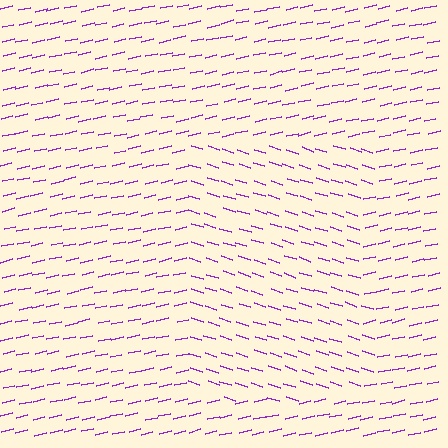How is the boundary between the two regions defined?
The boundary is defined purely by a change in line orientation (approximately 30 degrees difference). All lines are the same color and thickness.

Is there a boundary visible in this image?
Yes, there is a texture boundary formed by a change in line orientation.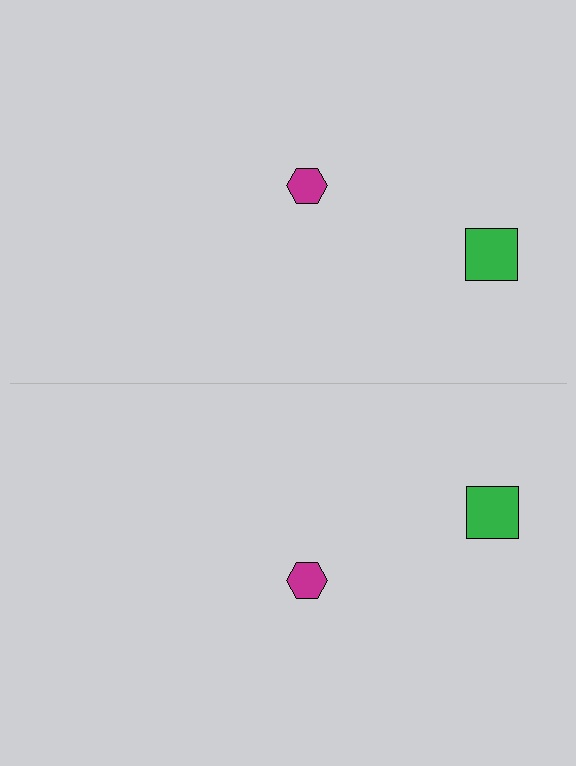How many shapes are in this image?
There are 4 shapes in this image.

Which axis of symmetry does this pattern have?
The pattern has a horizontal axis of symmetry running through the center of the image.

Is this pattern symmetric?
Yes, this pattern has bilateral (reflection) symmetry.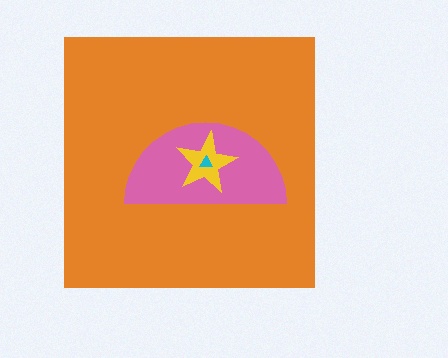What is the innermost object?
The cyan triangle.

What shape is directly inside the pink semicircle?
The yellow star.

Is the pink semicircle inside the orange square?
Yes.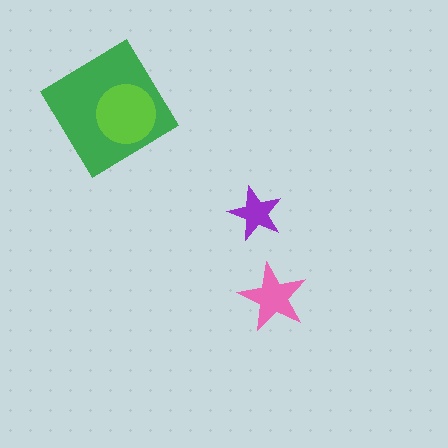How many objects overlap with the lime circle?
1 object overlaps with the lime circle.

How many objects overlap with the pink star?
0 objects overlap with the pink star.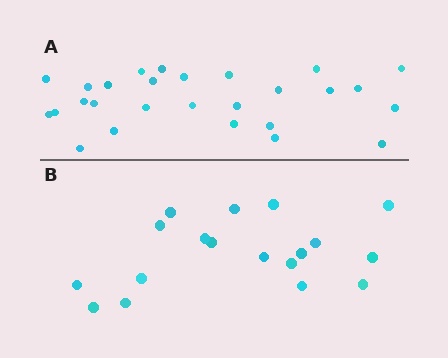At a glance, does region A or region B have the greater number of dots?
Region A (the top region) has more dots.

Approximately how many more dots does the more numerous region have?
Region A has roughly 8 or so more dots than region B.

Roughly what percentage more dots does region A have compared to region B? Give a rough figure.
About 50% more.